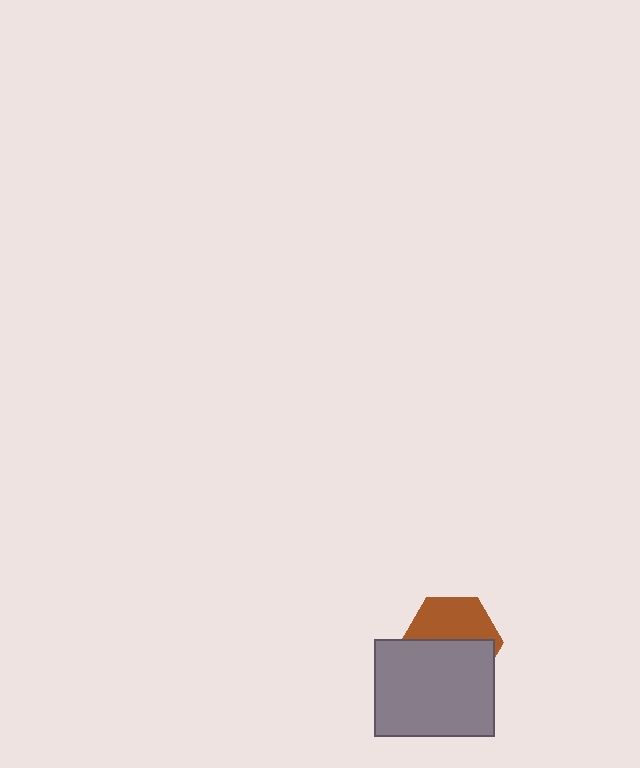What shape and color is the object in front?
The object in front is a gray rectangle.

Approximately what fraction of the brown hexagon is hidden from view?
Roughly 53% of the brown hexagon is hidden behind the gray rectangle.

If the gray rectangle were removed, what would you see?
You would see the complete brown hexagon.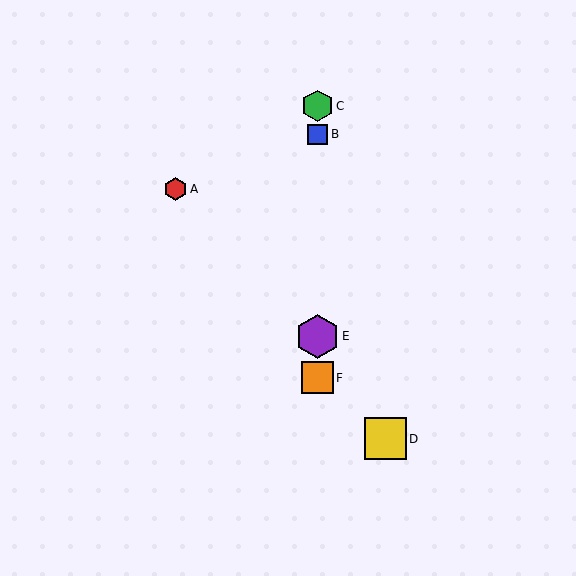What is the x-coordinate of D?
Object D is at x≈386.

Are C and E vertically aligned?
Yes, both are at x≈318.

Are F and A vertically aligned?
No, F is at x≈318 and A is at x≈175.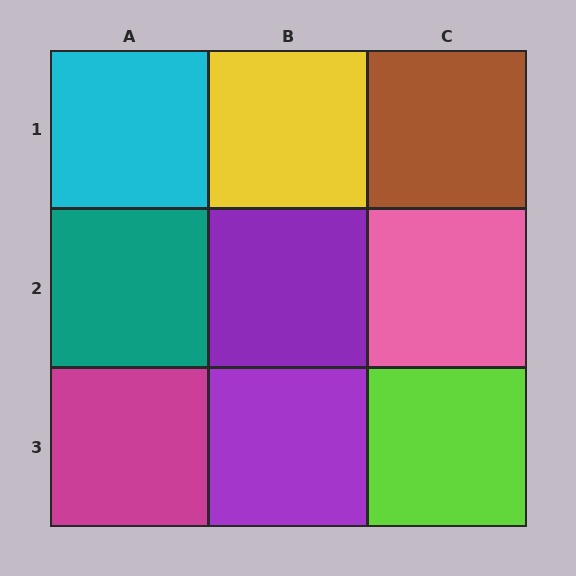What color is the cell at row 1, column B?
Yellow.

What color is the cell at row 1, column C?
Brown.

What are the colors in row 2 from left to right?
Teal, purple, pink.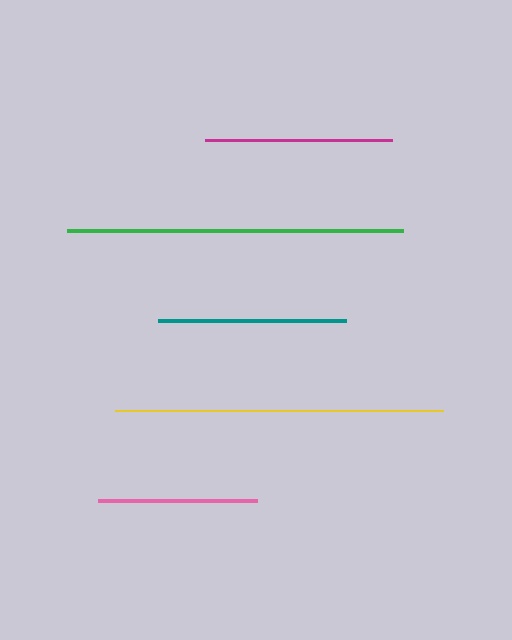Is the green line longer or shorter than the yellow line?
The green line is longer than the yellow line.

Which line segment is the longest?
The green line is the longest at approximately 336 pixels.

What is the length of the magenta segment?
The magenta segment is approximately 186 pixels long.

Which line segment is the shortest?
The pink line is the shortest at approximately 159 pixels.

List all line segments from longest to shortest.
From longest to shortest: green, yellow, teal, magenta, pink.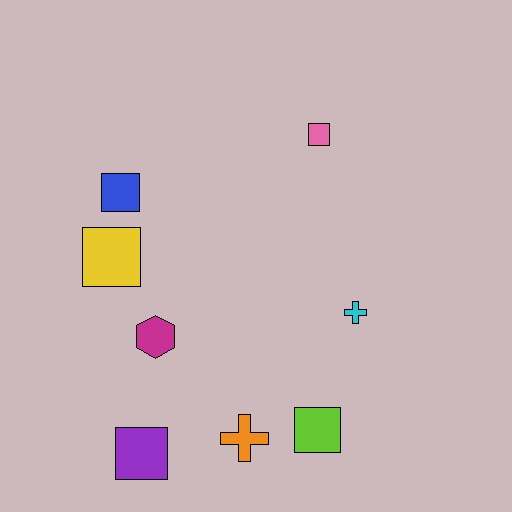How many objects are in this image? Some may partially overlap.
There are 8 objects.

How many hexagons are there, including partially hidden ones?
There is 1 hexagon.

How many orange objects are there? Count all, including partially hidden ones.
There is 1 orange object.